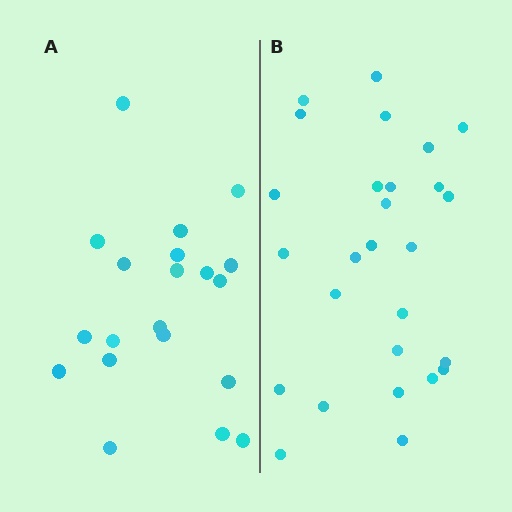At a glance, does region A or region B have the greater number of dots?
Region B (the right region) has more dots.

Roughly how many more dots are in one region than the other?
Region B has roughly 8 or so more dots than region A.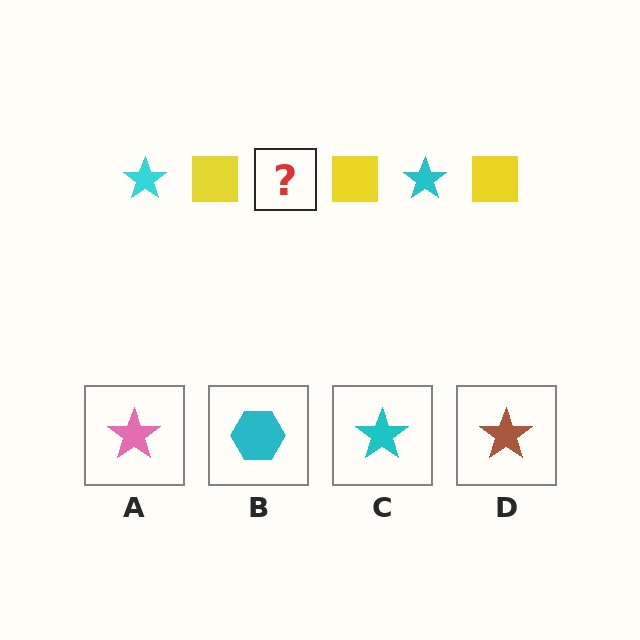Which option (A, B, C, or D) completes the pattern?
C.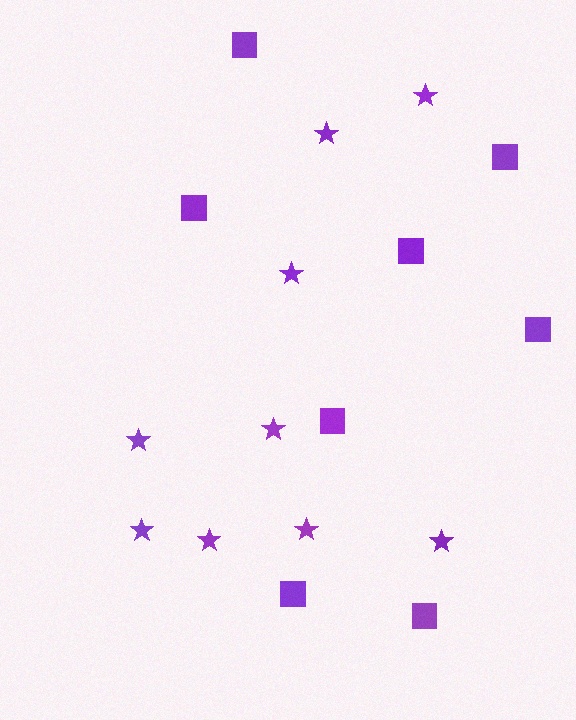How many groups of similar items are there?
There are 2 groups: one group of squares (8) and one group of stars (9).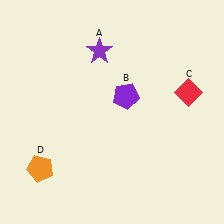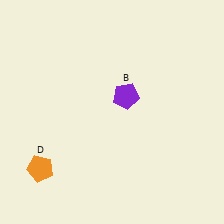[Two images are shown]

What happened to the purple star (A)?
The purple star (A) was removed in Image 2. It was in the top-left area of Image 1.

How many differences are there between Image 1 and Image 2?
There are 2 differences between the two images.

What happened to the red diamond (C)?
The red diamond (C) was removed in Image 2. It was in the top-right area of Image 1.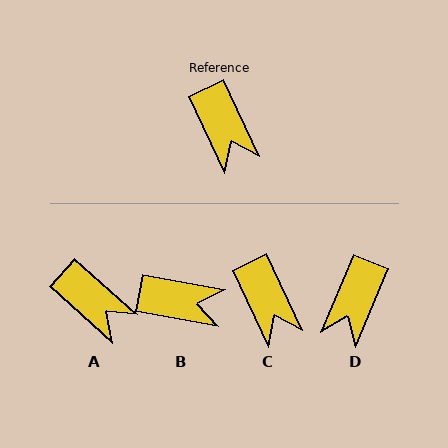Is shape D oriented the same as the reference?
No, it is off by about 48 degrees.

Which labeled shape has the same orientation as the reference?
C.